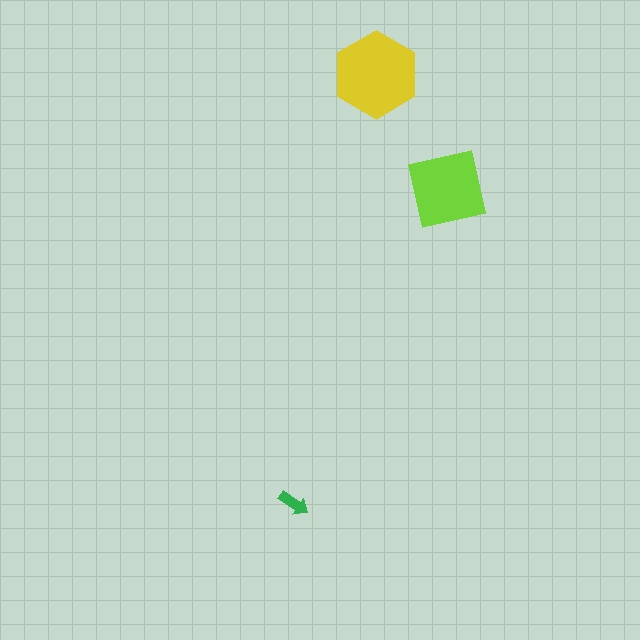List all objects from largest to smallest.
The yellow hexagon, the lime square, the green arrow.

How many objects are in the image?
There are 3 objects in the image.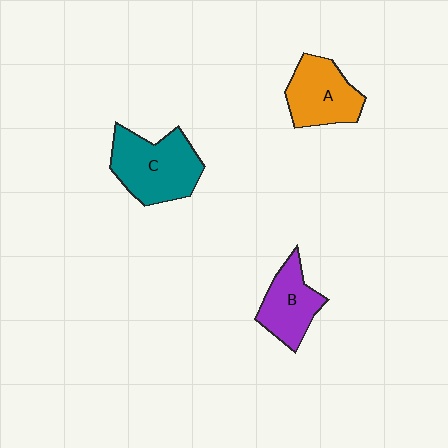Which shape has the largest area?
Shape C (teal).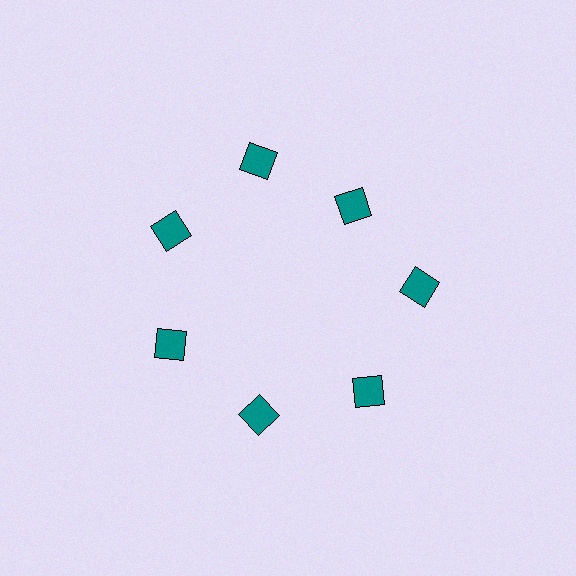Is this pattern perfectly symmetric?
No. The 7 teal squares are arranged in a ring, but one element near the 1 o'clock position is pulled inward toward the center, breaking the 7-fold rotational symmetry.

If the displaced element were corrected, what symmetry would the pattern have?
It would have 7-fold rotational symmetry — the pattern would map onto itself every 51 degrees.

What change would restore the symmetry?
The symmetry would be restored by moving it outward, back onto the ring so that all 7 squares sit at equal angles and equal distance from the center.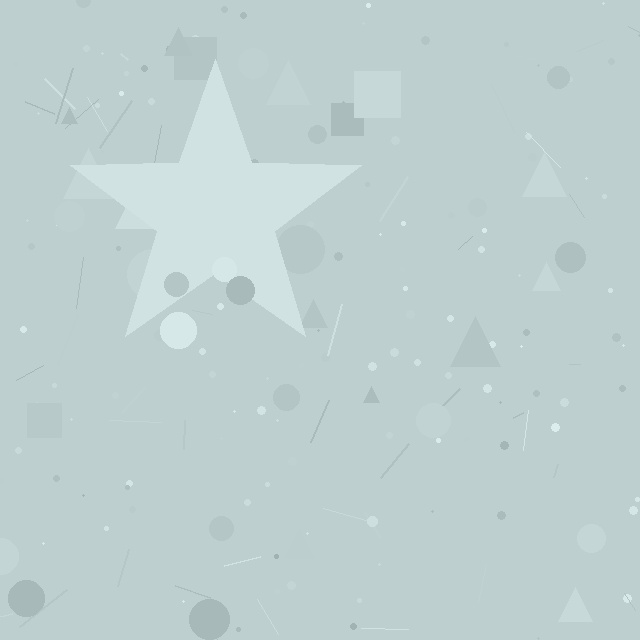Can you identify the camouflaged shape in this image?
The camouflaged shape is a star.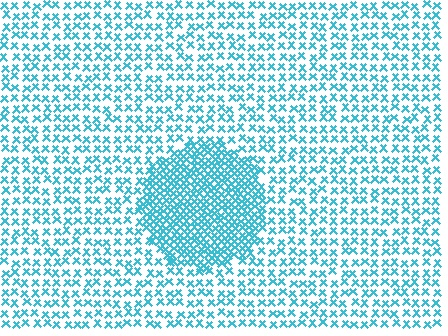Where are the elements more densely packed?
The elements are more densely packed inside the circle boundary.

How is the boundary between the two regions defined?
The boundary is defined by a change in element density (approximately 2.3x ratio). All elements are the same color, size, and shape.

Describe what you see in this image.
The image contains small cyan elements arranged at two different densities. A circle-shaped region is visible where the elements are more densely packed than the surrounding area.